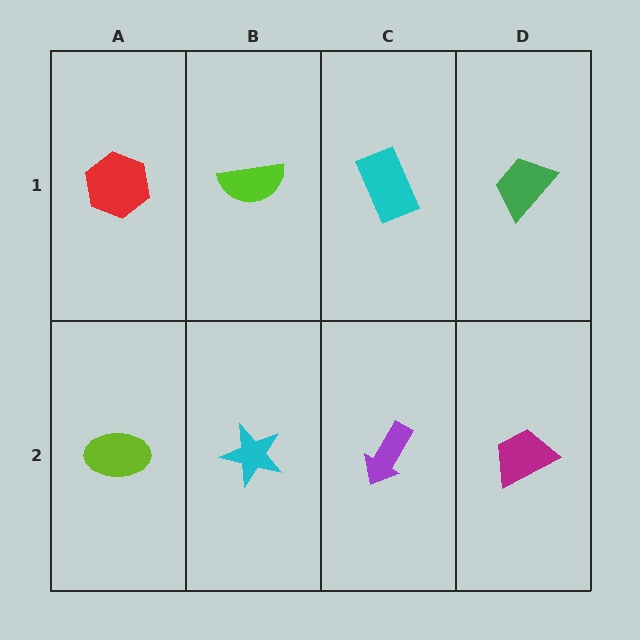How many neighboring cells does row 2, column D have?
2.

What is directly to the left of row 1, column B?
A red hexagon.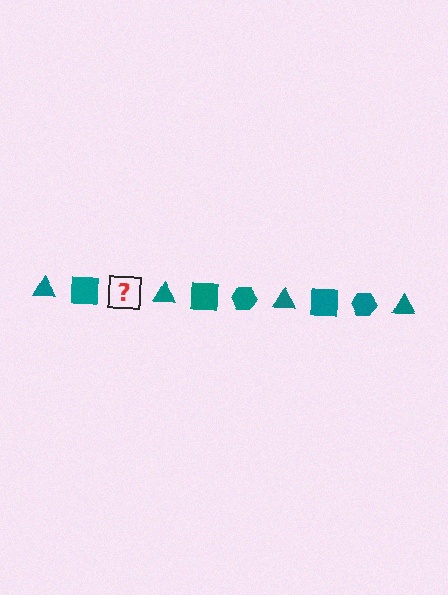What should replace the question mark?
The question mark should be replaced with a teal hexagon.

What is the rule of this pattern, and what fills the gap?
The rule is that the pattern cycles through triangle, square, hexagon shapes in teal. The gap should be filled with a teal hexagon.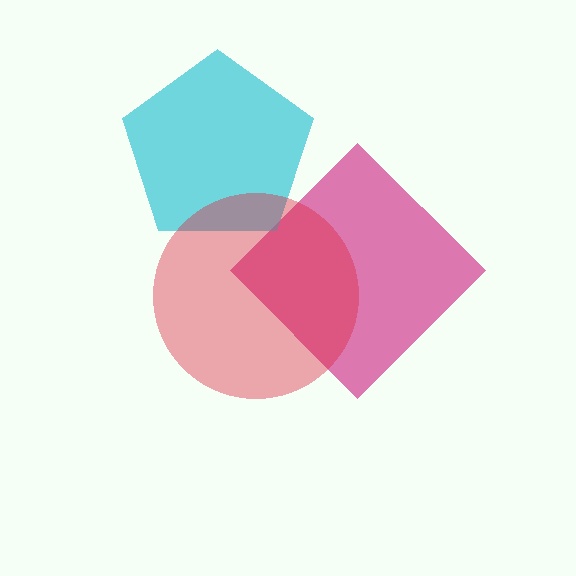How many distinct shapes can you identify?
There are 3 distinct shapes: a magenta diamond, a cyan pentagon, a red circle.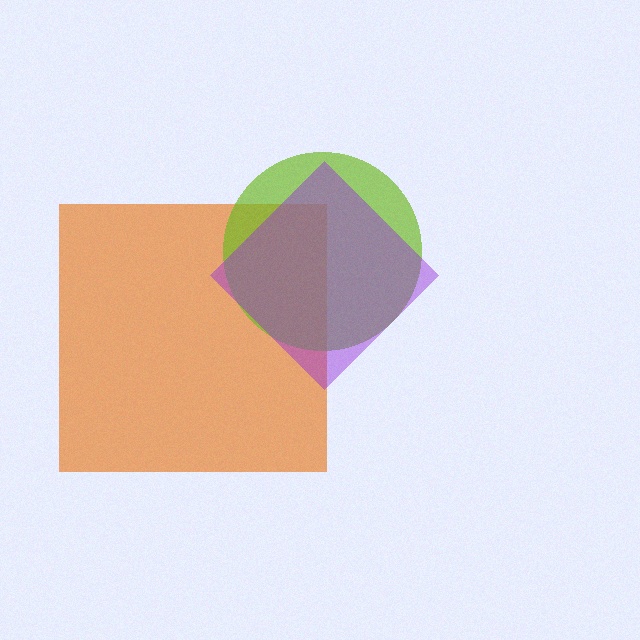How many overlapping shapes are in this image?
There are 3 overlapping shapes in the image.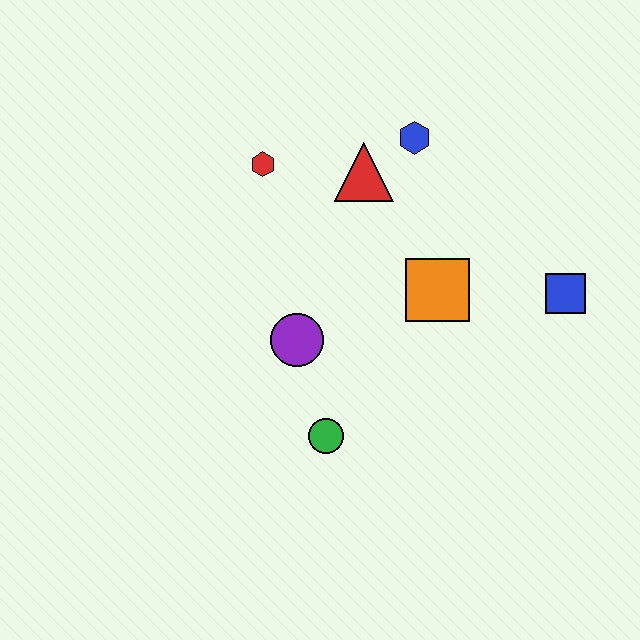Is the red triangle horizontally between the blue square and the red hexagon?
Yes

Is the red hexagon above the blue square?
Yes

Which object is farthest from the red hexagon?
The blue square is farthest from the red hexagon.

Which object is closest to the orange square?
The blue square is closest to the orange square.